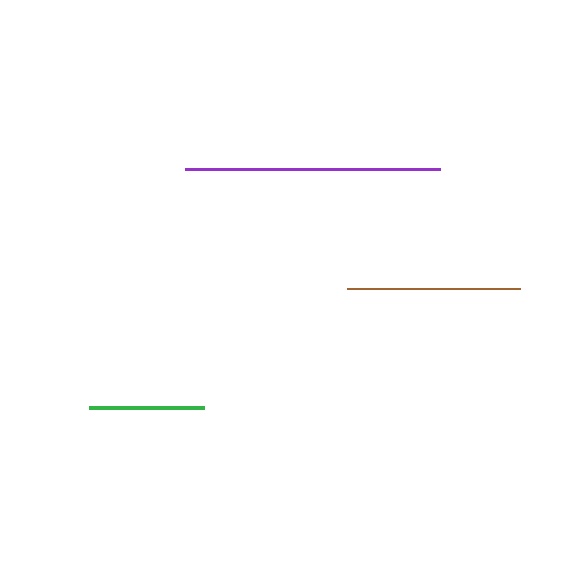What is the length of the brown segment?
The brown segment is approximately 174 pixels long.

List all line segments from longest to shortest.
From longest to shortest: purple, brown, green.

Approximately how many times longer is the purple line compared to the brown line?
The purple line is approximately 1.5 times the length of the brown line.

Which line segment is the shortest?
The green line is the shortest at approximately 115 pixels.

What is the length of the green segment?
The green segment is approximately 115 pixels long.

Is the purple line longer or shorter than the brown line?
The purple line is longer than the brown line.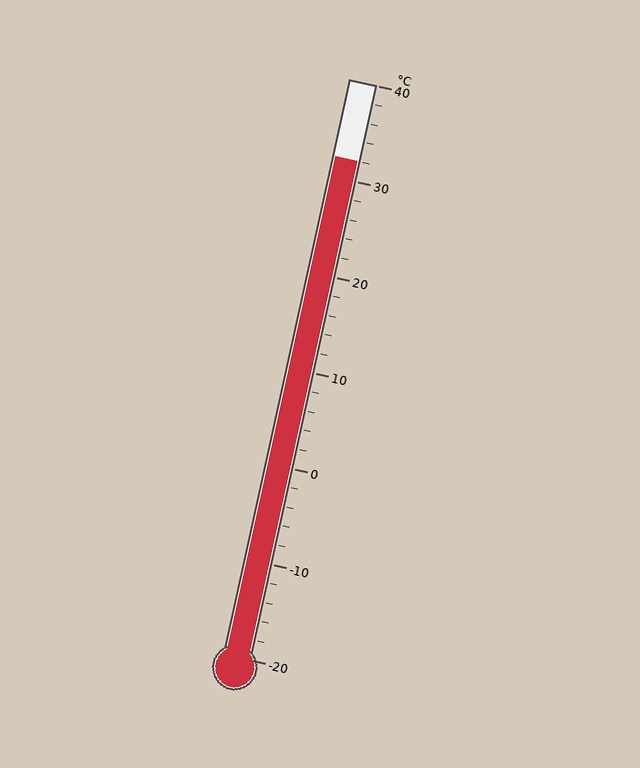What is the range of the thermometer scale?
The thermometer scale ranges from -20°C to 40°C.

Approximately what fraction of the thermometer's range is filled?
The thermometer is filled to approximately 85% of its range.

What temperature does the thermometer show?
The thermometer shows approximately 32°C.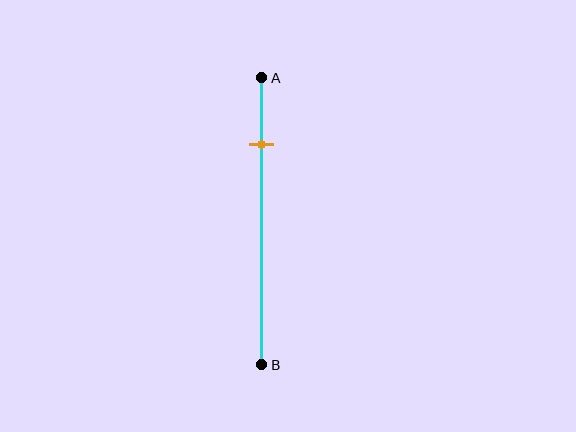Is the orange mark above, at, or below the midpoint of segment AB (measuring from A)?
The orange mark is above the midpoint of segment AB.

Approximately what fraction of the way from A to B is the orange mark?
The orange mark is approximately 25% of the way from A to B.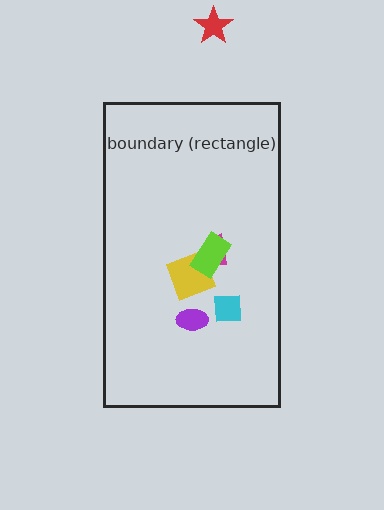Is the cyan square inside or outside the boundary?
Inside.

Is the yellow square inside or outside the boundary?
Inside.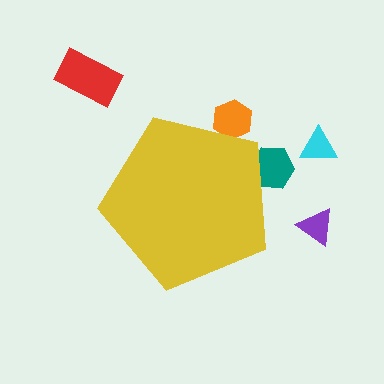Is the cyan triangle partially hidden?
No, the cyan triangle is fully visible.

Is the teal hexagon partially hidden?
Yes, the teal hexagon is partially hidden behind the yellow pentagon.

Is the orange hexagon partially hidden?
Yes, the orange hexagon is partially hidden behind the yellow pentagon.